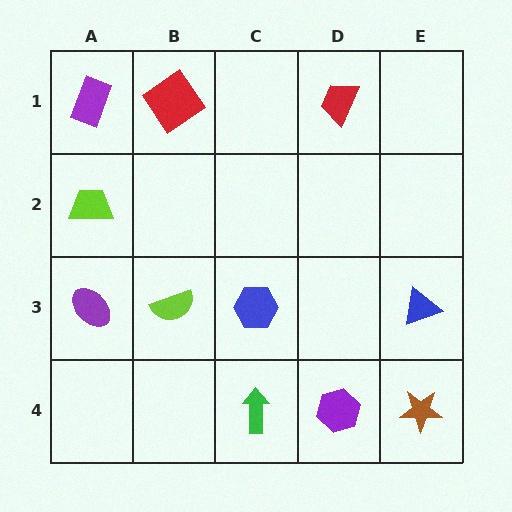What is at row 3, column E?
A blue triangle.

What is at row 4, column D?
A purple hexagon.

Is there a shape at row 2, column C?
No, that cell is empty.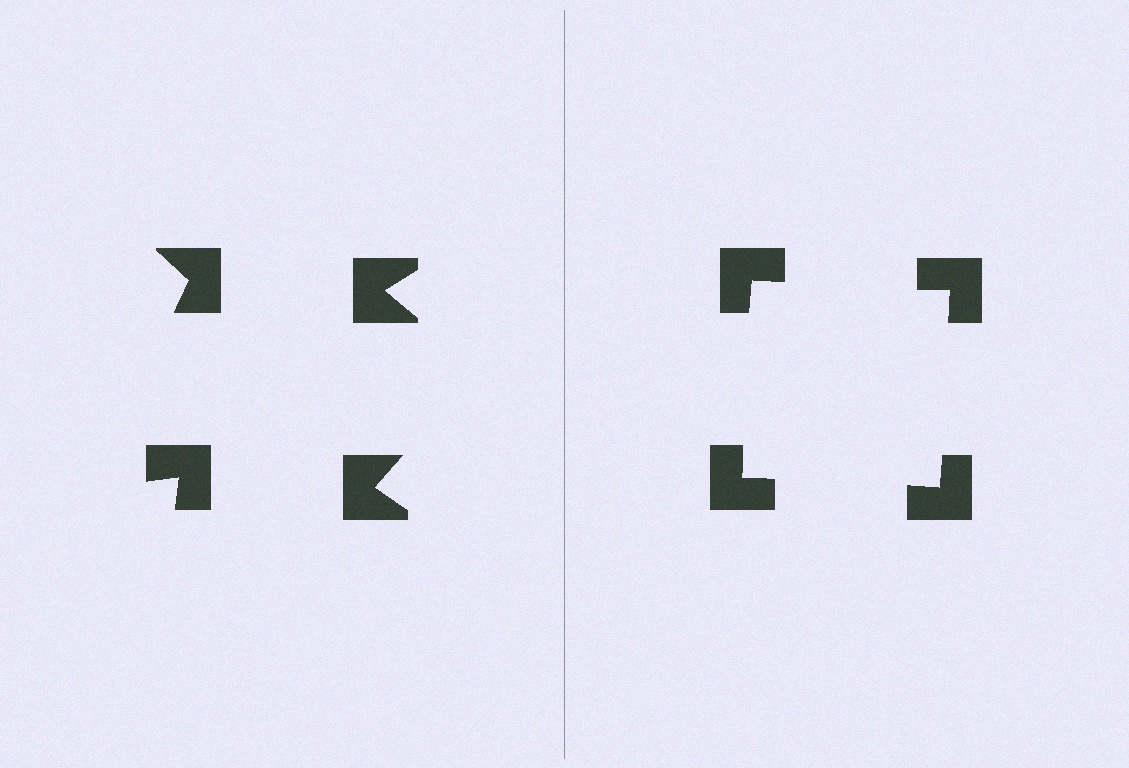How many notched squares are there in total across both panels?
8 — 4 on each side.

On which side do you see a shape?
An illusory square appears on the right side. On the left side the wedge cuts are rotated, so no coherent shape forms.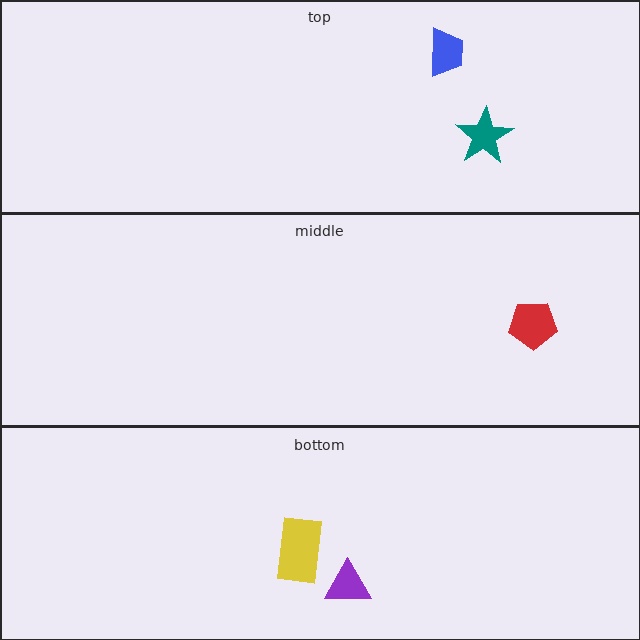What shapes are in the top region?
The teal star, the blue trapezoid.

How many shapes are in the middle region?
1.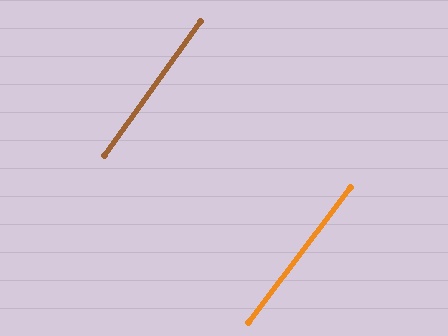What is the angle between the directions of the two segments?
Approximately 2 degrees.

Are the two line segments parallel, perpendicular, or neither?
Parallel — their directions differ by only 1.8°.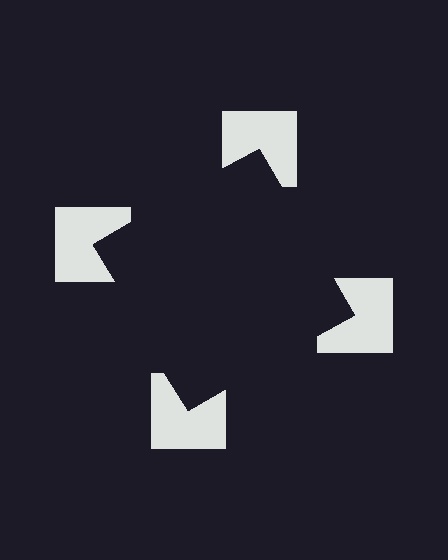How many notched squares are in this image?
There are 4 — one at each vertex of the illusory square.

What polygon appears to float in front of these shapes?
An illusory square — its edges are inferred from the aligned wedge cuts in the notched squares, not physically drawn.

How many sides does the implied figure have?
4 sides.